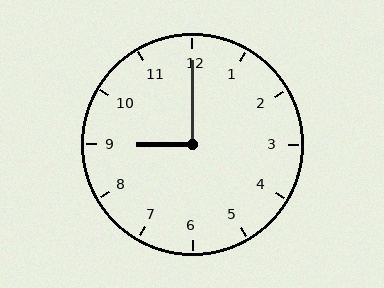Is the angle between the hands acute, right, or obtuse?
It is right.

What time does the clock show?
9:00.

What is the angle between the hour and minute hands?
Approximately 90 degrees.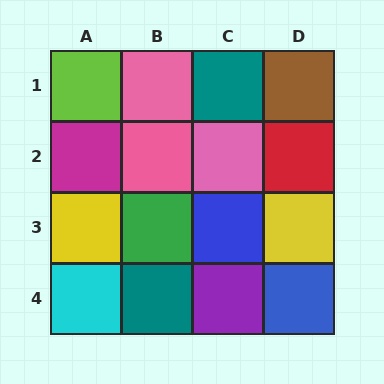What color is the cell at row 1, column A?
Lime.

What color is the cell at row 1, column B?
Pink.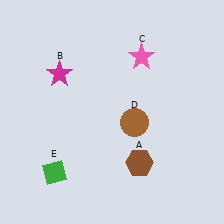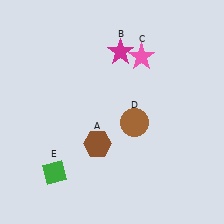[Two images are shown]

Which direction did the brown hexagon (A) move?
The brown hexagon (A) moved left.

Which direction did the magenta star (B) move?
The magenta star (B) moved right.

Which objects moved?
The objects that moved are: the brown hexagon (A), the magenta star (B).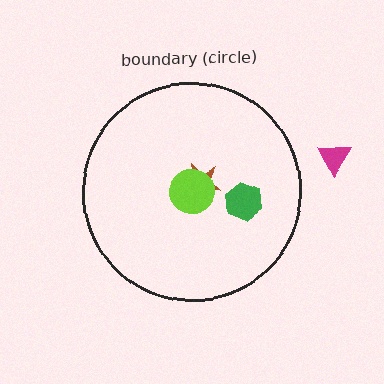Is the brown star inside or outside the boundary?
Inside.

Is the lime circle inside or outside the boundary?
Inside.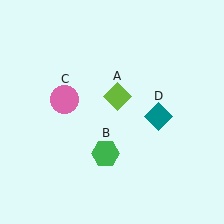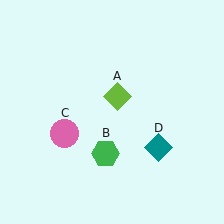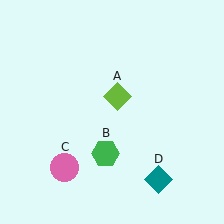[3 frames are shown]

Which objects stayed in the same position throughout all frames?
Lime diamond (object A) and green hexagon (object B) remained stationary.